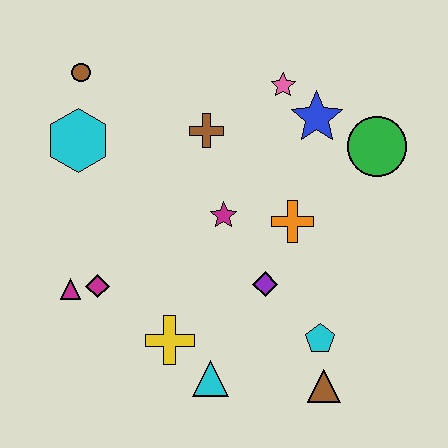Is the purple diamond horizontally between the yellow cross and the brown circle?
No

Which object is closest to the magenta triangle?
The magenta diamond is closest to the magenta triangle.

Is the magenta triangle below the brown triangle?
No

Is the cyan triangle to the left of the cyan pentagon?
Yes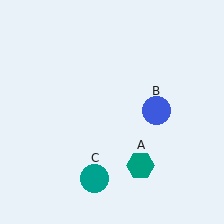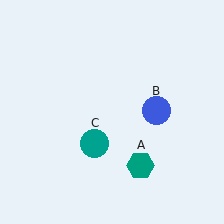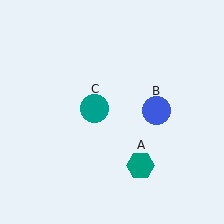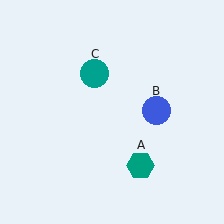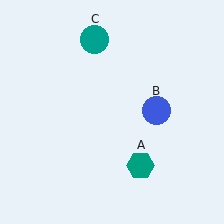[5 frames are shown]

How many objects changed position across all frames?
1 object changed position: teal circle (object C).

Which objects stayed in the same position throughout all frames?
Teal hexagon (object A) and blue circle (object B) remained stationary.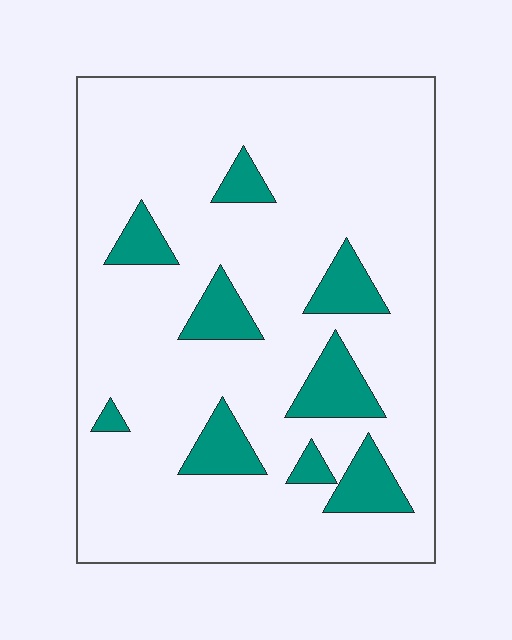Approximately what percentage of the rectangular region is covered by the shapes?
Approximately 15%.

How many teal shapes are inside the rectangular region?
9.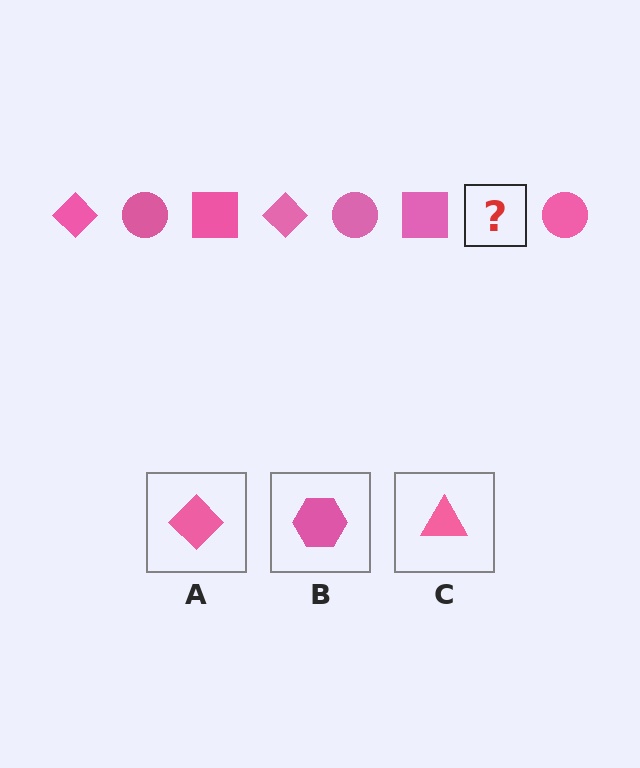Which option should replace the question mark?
Option A.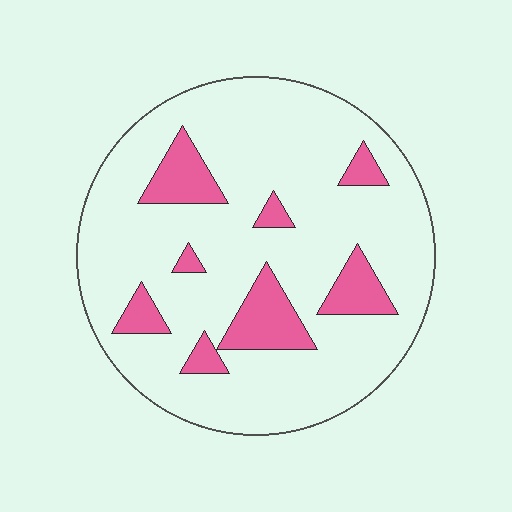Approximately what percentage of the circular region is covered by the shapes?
Approximately 15%.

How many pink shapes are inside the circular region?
8.